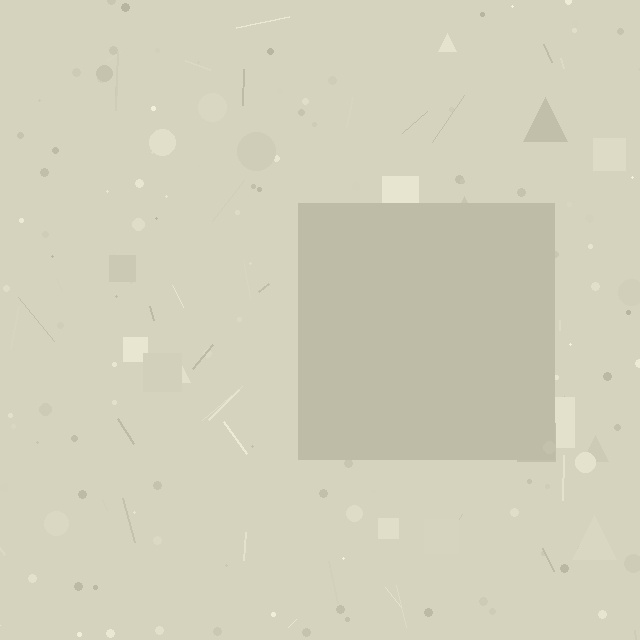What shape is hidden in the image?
A square is hidden in the image.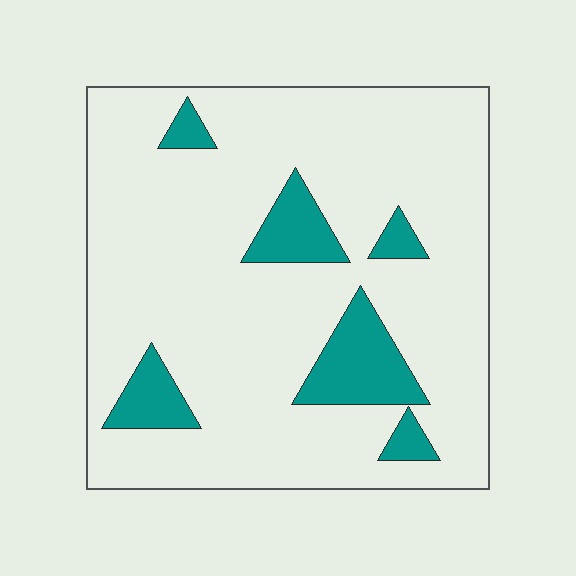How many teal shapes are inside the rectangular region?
6.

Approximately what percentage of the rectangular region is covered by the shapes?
Approximately 15%.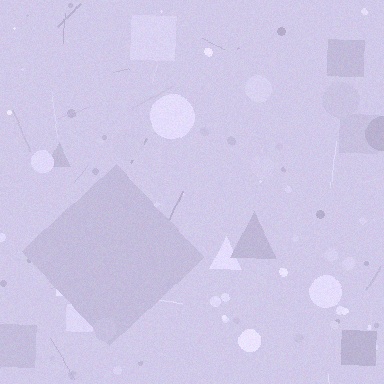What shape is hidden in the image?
A diamond is hidden in the image.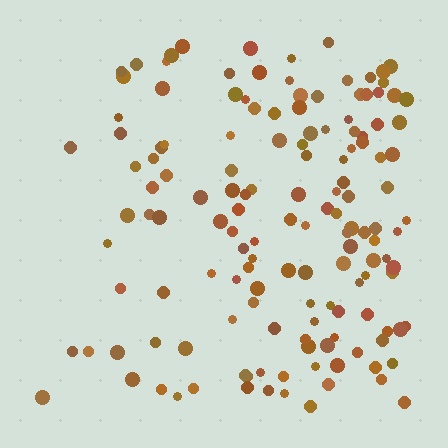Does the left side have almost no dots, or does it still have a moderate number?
Still a moderate number, just noticeably fewer than the right.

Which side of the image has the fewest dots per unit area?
The left.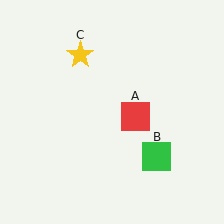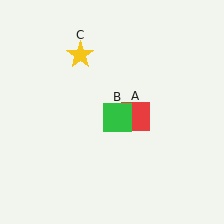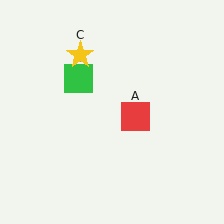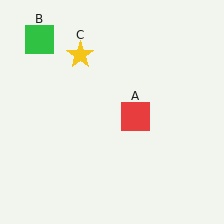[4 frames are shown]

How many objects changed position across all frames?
1 object changed position: green square (object B).